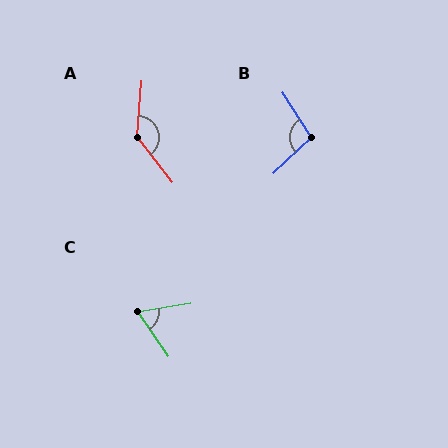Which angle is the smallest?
C, at approximately 64 degrees.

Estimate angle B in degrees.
Approximately 101 degrees.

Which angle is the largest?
A, at approximately 138 degrees.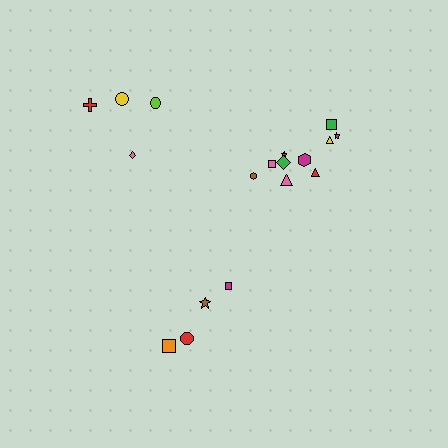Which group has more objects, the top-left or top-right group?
The top-right group.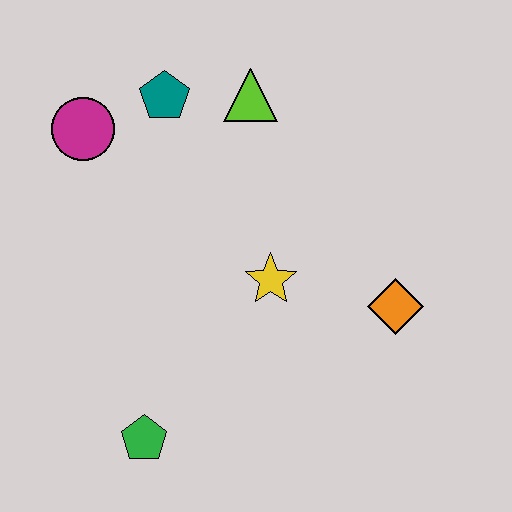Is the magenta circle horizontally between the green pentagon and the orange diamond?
No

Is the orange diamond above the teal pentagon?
No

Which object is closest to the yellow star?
The orange diamond is closest to the yellow star.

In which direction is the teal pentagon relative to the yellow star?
The teal pentagon is above the yellow star.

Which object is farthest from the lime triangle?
The green pentagon is farthest from the lime triangle.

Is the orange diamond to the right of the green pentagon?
Yes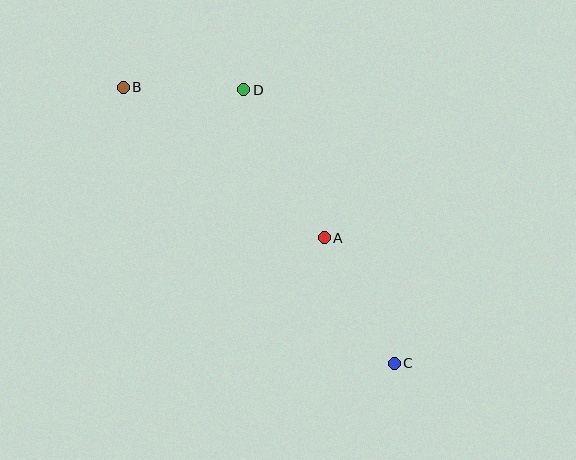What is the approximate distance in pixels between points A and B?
The distance between A and B is approximately 251 pixels.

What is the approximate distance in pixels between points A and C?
The distance between A and C is approximately 143 pixels.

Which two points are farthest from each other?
Points B and C are farthest from each other.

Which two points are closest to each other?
Points B and D are closest to each other.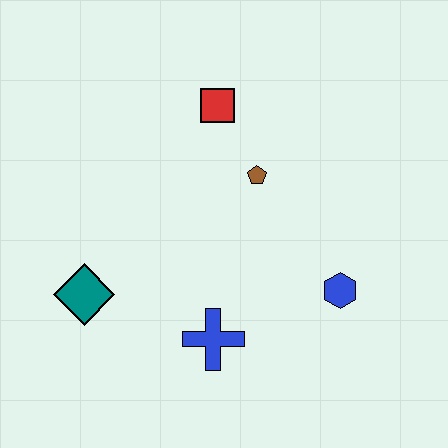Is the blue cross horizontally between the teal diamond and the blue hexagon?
Yes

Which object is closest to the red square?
The brown pentagon is closest to the red square.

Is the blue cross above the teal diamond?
No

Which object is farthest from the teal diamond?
The blue hexagon is farthest from the teal diamond.